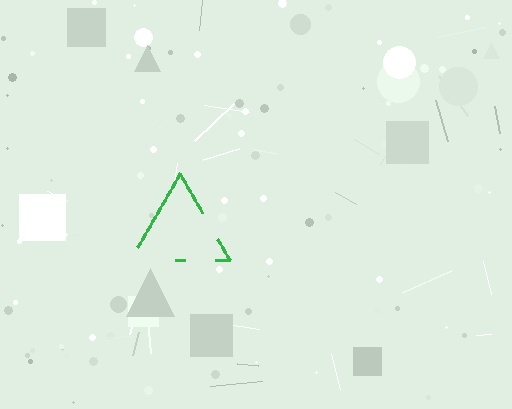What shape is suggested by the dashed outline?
The dashed outline suggests a triangle.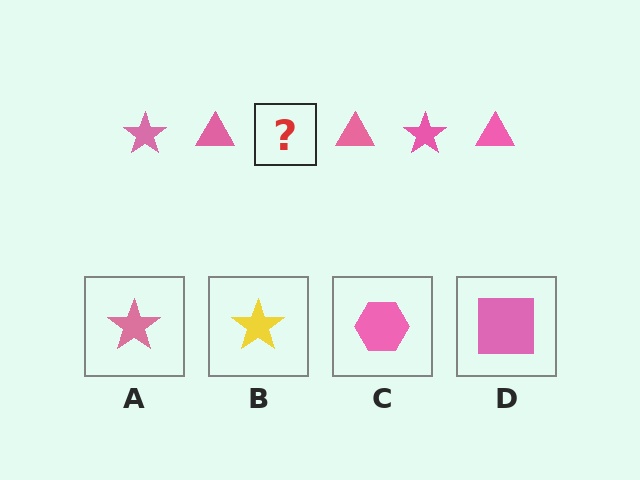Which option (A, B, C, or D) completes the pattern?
A.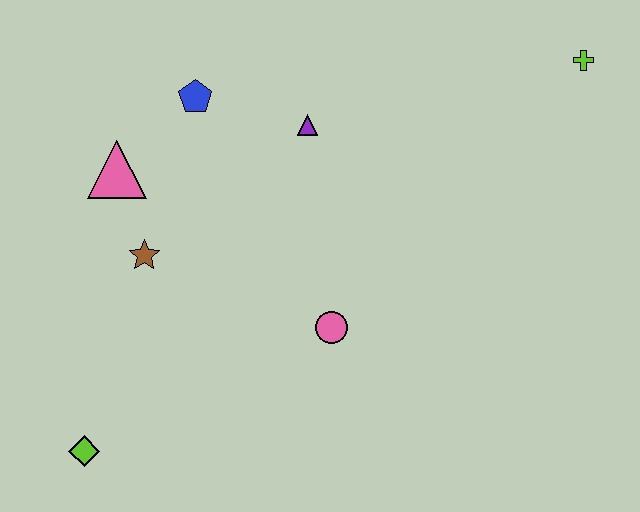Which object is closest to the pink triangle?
The brown star is closest to the pink triangle.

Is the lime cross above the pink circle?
Yes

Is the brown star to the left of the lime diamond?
No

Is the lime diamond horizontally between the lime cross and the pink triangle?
No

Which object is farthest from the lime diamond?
The lime cross is farthest from the lime diamond.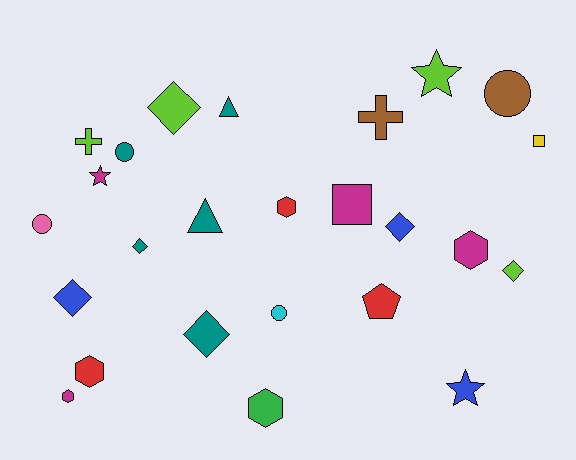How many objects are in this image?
There are 25 objects.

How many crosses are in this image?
There are 2 crosses.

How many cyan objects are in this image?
There is 1 cyan object.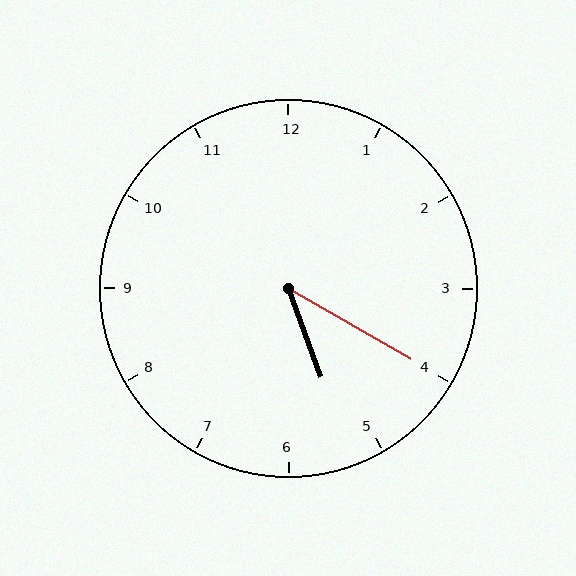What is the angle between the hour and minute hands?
Approximately 40 degrees.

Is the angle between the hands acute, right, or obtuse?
It is acute.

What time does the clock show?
5:20.